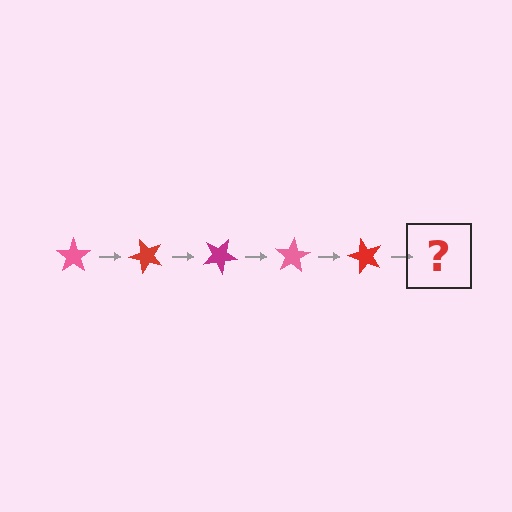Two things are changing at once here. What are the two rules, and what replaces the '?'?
The two rules are that it rotates 50 degrees each step and the color cycles through pink, red, and magenta. The '?' should be a magenta star, rotated 250 degrees from the start.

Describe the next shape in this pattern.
It should be a magenta star, rotated 250 degrees from the start.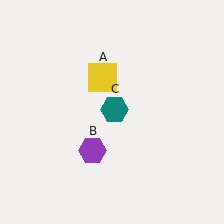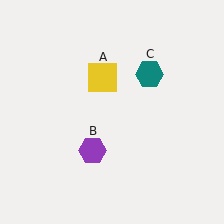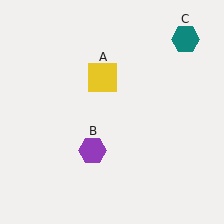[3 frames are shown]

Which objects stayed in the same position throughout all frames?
Yellow square (object A) and purple hexagon (object B) remained stationary.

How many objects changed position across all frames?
1 object changed position: teal hexagon (object C).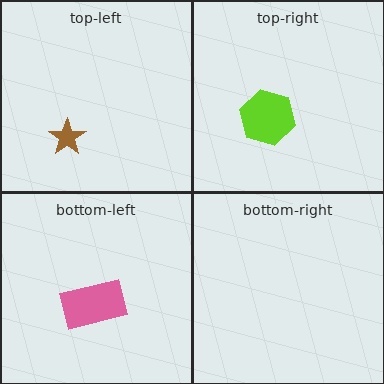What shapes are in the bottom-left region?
The teal semicircle, the pink rectangle.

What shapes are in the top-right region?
The lime hexagon.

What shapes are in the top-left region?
The brown star.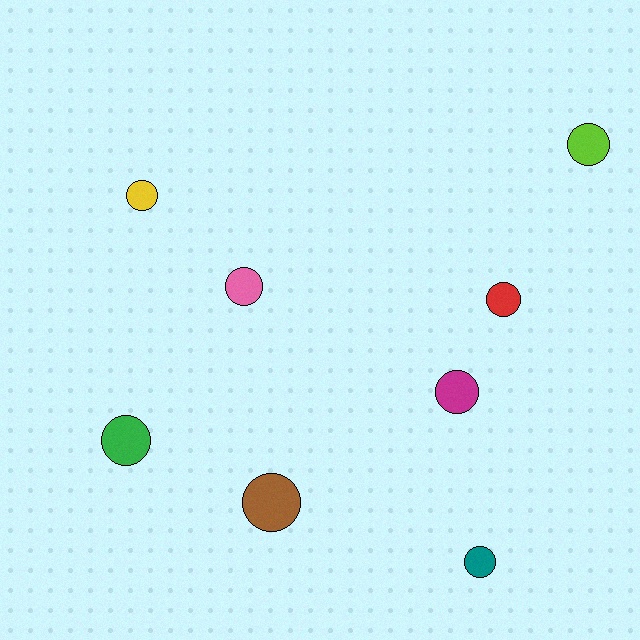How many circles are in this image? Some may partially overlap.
There are 8 circles.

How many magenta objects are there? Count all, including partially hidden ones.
There is 1 magenta object.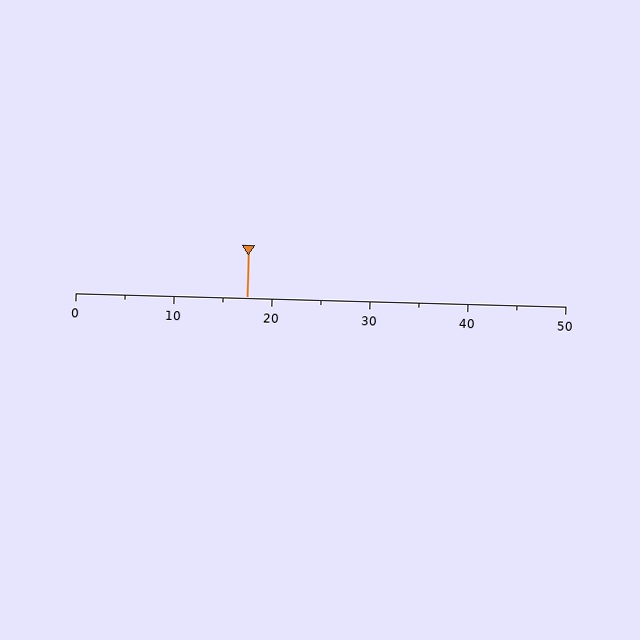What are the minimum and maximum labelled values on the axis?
The axis runs from 0 to 50.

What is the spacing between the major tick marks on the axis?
The major ticks are spaced 10 apart.